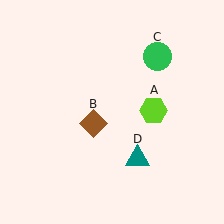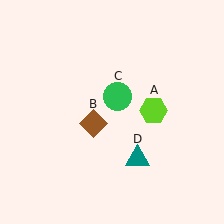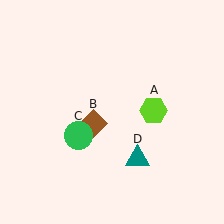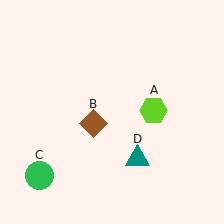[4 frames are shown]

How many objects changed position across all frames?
1 object changed position: green circle (object C).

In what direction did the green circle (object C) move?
The green circle (object C) moved down and to the left.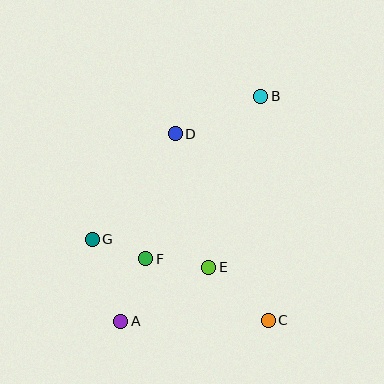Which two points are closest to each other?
Points F and G are closest to each other.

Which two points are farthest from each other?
Points A and B are farthest from each other.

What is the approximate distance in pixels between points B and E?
The distance between B and E is approximately 179 pixels.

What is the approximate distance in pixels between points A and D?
The distance between A and D is approximately 195 pixels.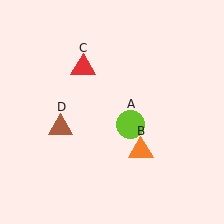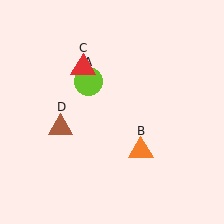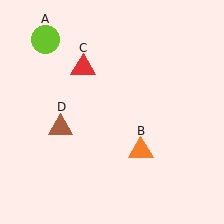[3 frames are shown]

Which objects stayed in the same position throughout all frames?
Orange triangle (object B) and red triangle (object C) and brown triangle (object D) remained stationary.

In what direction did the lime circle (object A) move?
The lime circle (object A) moved up and to the left.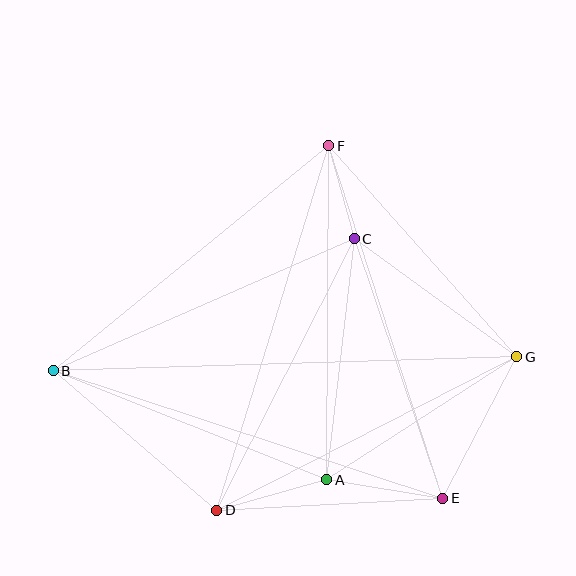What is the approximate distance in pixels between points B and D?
The distance between B and D is approximately 215 pixels.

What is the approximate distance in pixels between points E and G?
The distance between E and G is approximately 160 pixels.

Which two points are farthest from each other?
Points B and G are farthest from each other.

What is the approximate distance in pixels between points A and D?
The distance between A and D is approximately 114 pixels.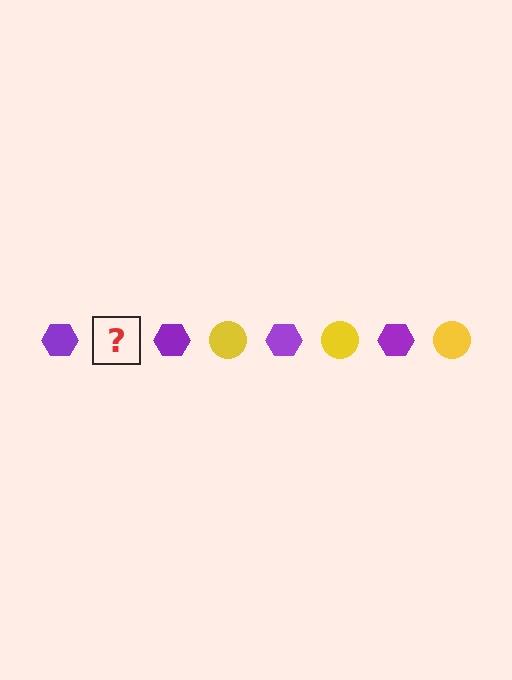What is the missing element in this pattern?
The missing element is a yellow circle.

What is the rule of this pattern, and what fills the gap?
The rule is that the pattern alternates between purple hexagon and yellow circle. The gap should be filled with a yellow circle.